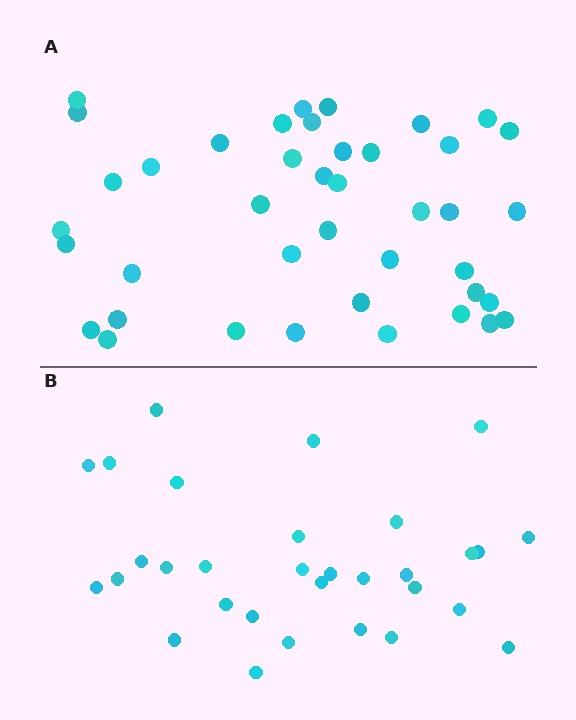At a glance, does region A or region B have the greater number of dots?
Region A (the top region) has more dots.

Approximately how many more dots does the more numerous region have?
Region A has roughly 10 or so more dots than region B.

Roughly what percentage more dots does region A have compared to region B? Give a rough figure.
About 30% more.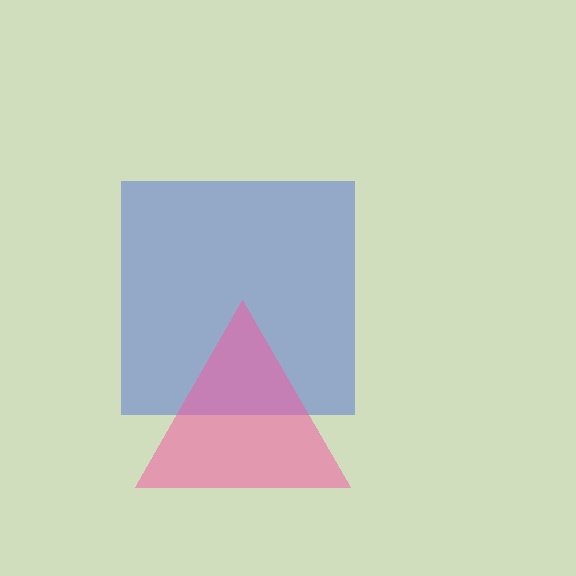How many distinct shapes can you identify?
There are 2 distinct shapes: a blue square, a pink triangle.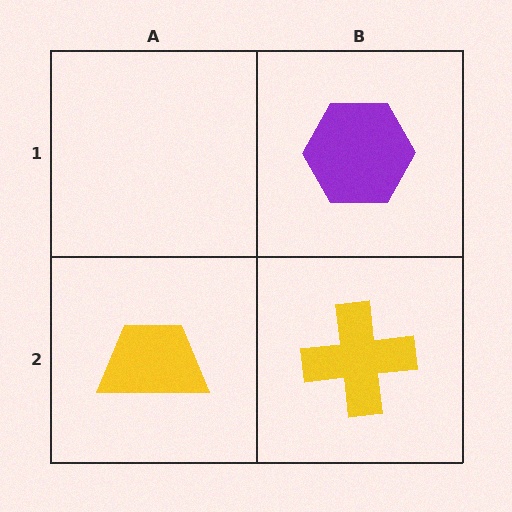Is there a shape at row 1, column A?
No, that cell is empty.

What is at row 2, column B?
A yellow cross.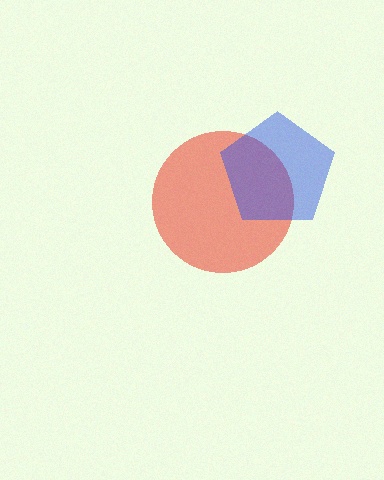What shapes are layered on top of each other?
The layered shapes are: a red circle, a blue pentagon.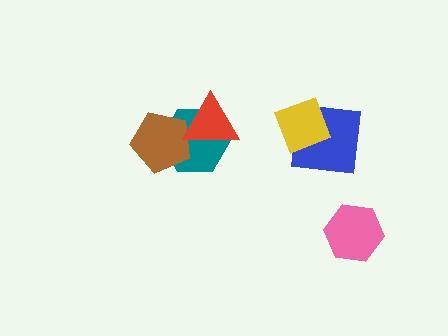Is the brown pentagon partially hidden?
Yes, it is partially covered by another shape.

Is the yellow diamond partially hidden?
No, no other shape covers it.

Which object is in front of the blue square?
The yellow diamond is in front of the blue square.